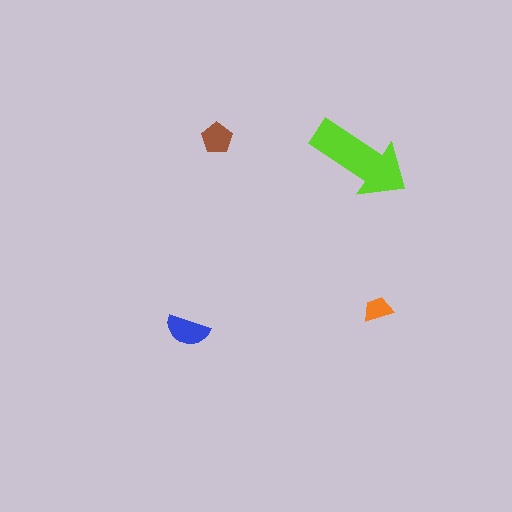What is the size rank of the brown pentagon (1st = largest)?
3rd.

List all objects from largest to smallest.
The lime arrow, the blue semicircle, the brown pentagon, the orange trapezoid.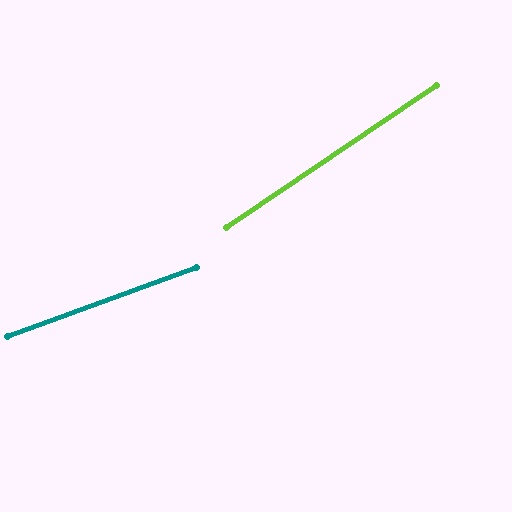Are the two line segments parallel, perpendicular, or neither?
Neither parallel nor perpendicular — they differ by about 14°.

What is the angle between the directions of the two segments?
Approximately 14 degrees.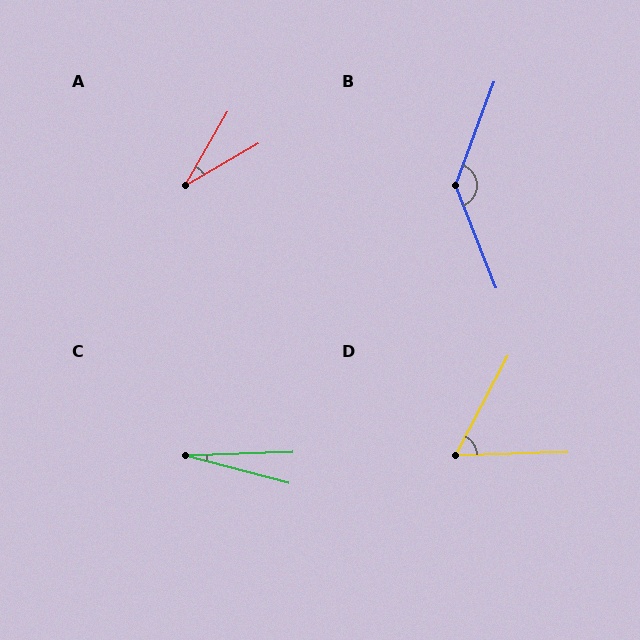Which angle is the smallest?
C, at approximately 16 degrees.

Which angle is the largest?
B, at approximately 138 degrees.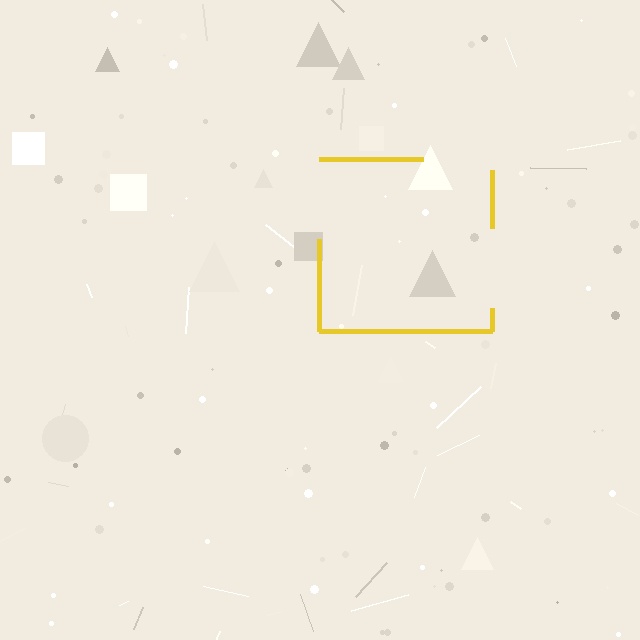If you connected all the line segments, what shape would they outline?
They would outline a square.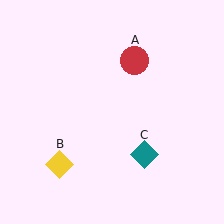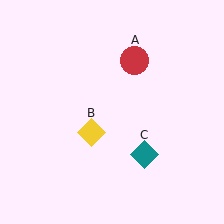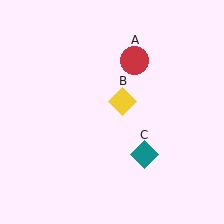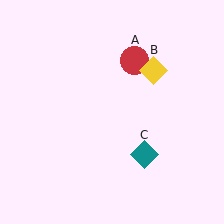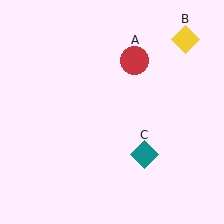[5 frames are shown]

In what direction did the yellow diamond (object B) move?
The yellow diamond (object B) moved up and to the right.